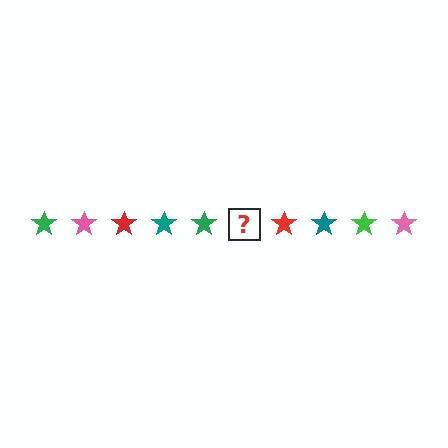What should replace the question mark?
The question mark should be replaced with a pink star.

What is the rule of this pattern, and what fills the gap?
The rule is that the pattern cycles through green, pink, red, teal stars. The gap should be filled with a pink star.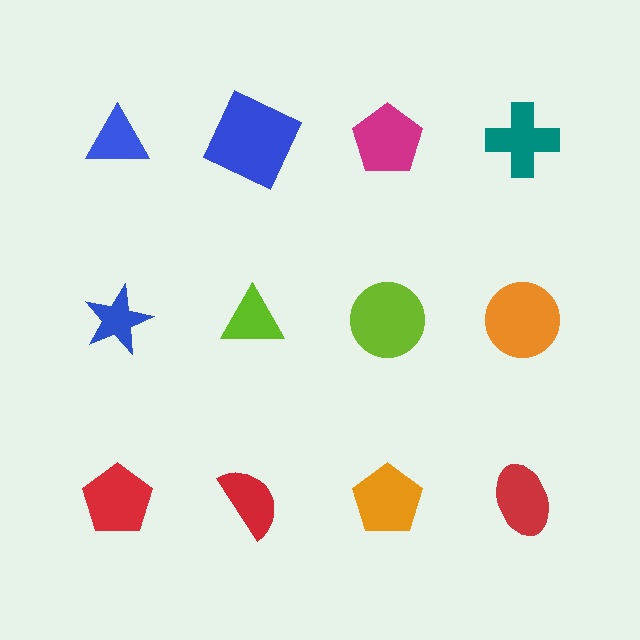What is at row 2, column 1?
A blue star.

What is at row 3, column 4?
A red ellipse.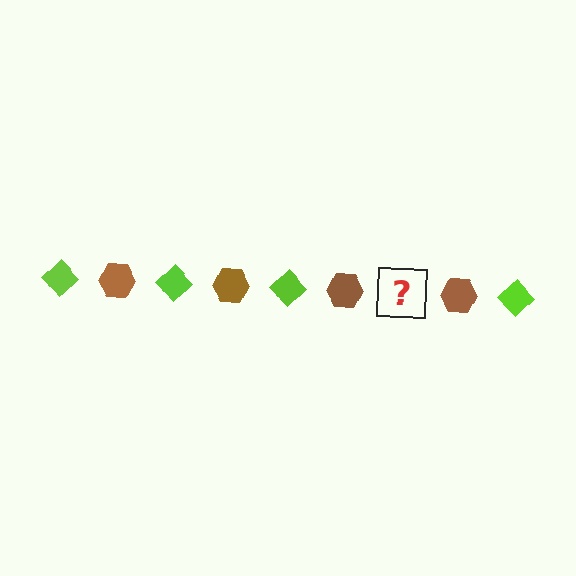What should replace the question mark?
The question mark should be replaced with a lime diamond.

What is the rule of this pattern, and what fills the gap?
The rule is that the pattern alternates between lime diamond and brown hexagon. The gap should be filled with a lime diamond.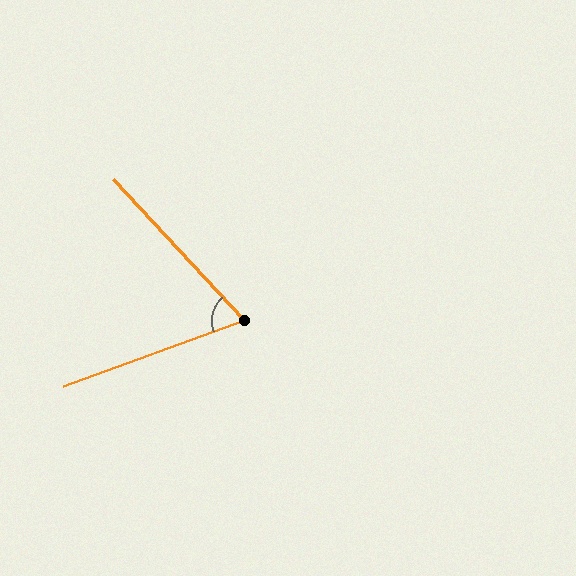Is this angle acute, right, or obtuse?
It is acute.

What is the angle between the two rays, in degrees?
Approximately 67 degrees.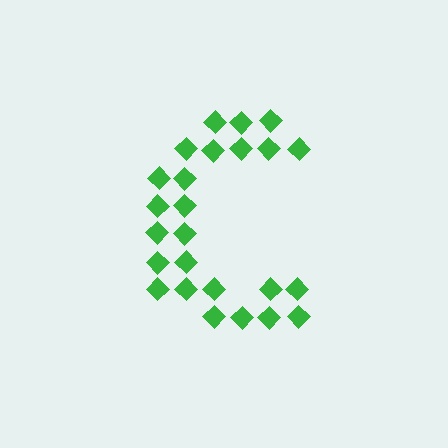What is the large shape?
The large shape is the letter C.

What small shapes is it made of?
It is made of small diamonds.